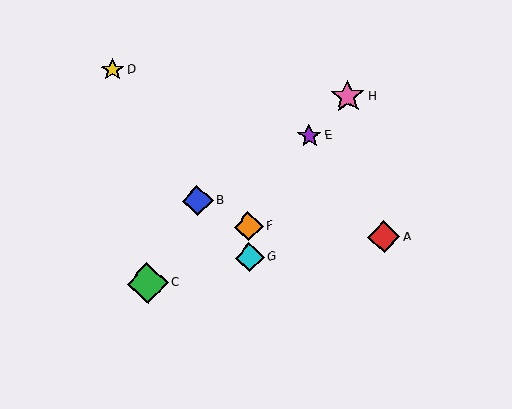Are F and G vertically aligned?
Yes, both are at x≈249.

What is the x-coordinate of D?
Object D is at x≈112.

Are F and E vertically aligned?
No, F is at x≈249 and E is at x≈309.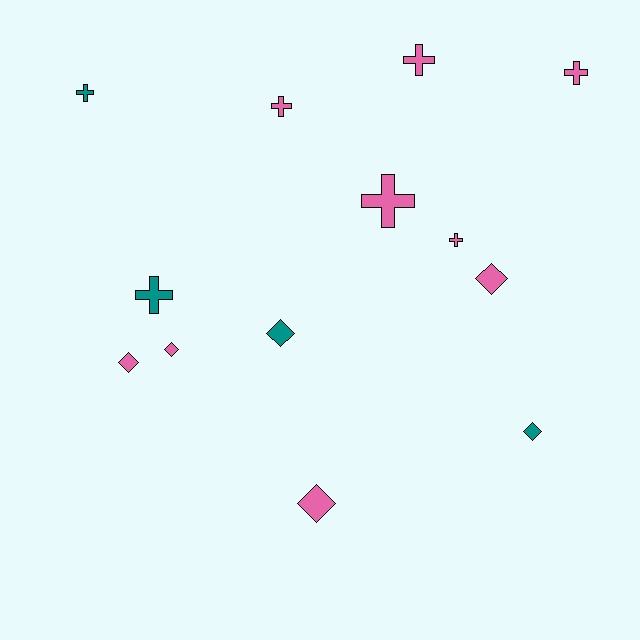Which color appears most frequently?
Pink, with 9 objects.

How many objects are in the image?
There are 13 objects.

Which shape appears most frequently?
Cross, with 7 objects.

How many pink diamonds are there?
There are 4 pink diamonds.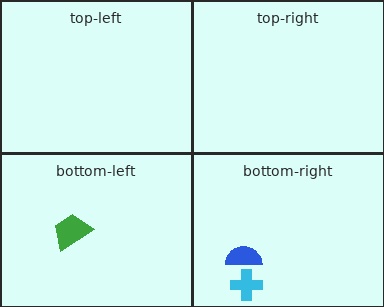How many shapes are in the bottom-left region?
1.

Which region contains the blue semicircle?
The bottom-right region.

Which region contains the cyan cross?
The bottom-right region.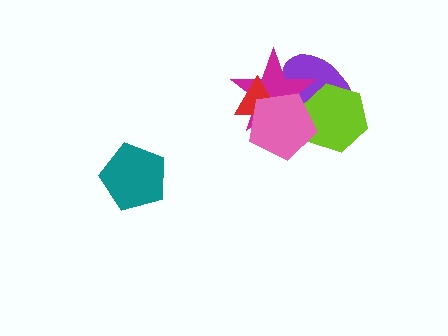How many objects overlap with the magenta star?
4 objects overlap with the magenta star.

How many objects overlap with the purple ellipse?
4 objects overlap with the purple ellipse.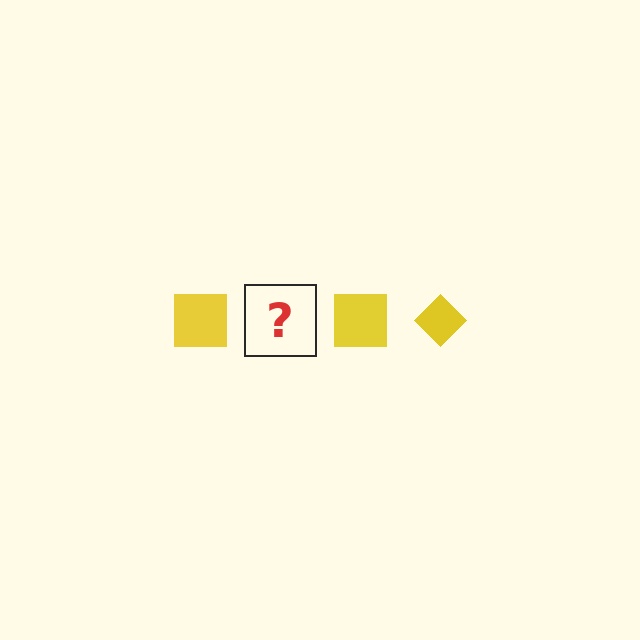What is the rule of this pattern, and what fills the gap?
The rule is that the pattern cycles through square, diamond shapes in yellow. The gap should be filled with a yellow diamond.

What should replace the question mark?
The question mark should be replaced with a yellow diamond.